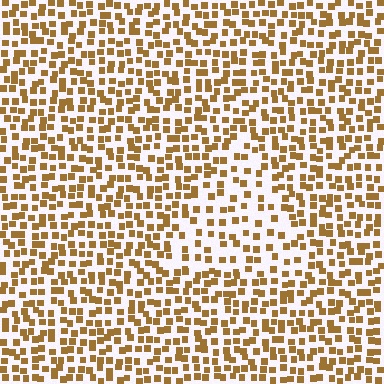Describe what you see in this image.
The image contains small brown elements arranged at two different densities. A triangle-shaped region is visible where the elements are less densely packed than the surrounding area.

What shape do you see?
I see a triangle.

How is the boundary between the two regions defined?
The boundary is defined by a change in element density (approximately 1.7x ratio). All elements are the same color, size, and shape.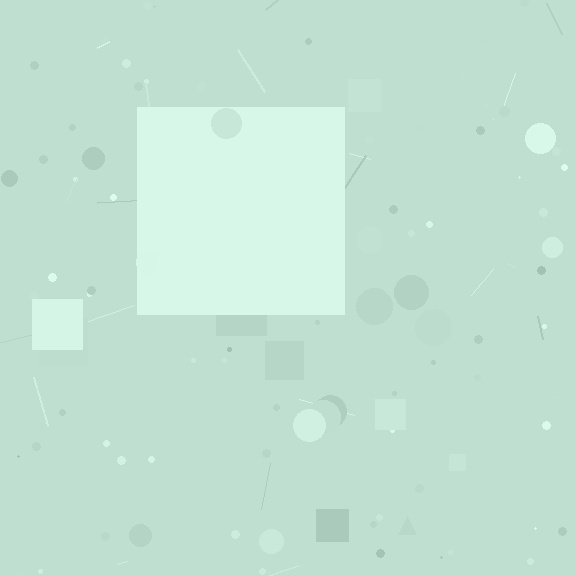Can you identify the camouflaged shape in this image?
The camouflaged shape is a square.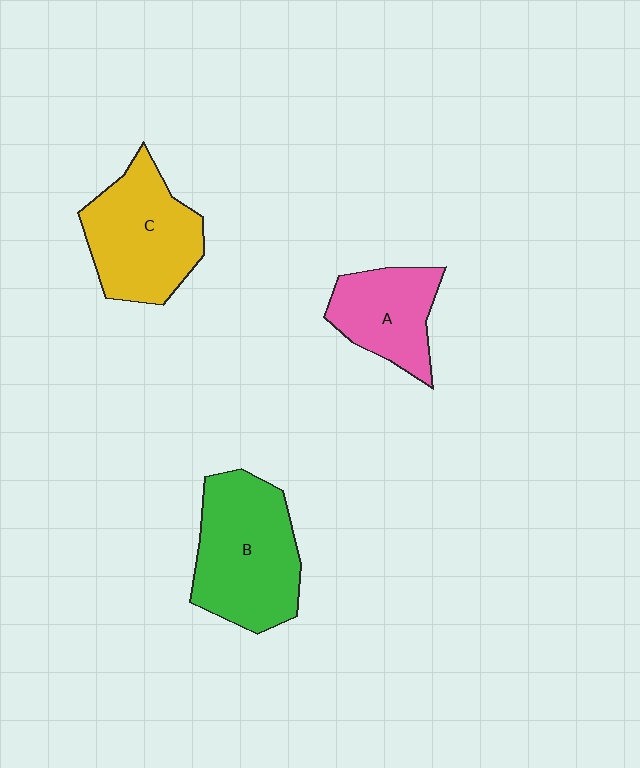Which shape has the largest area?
Shape B (green).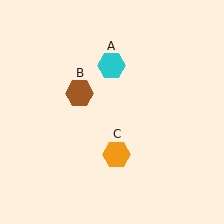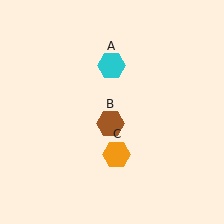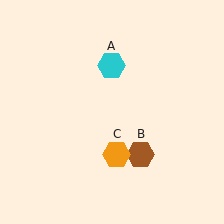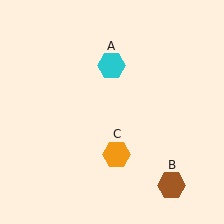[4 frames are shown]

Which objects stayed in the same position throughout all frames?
Cyan hexagon (object A) and orange hexagon (object C) remained stationary.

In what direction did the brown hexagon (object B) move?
The brown hexagon (object B) moved down and to the right.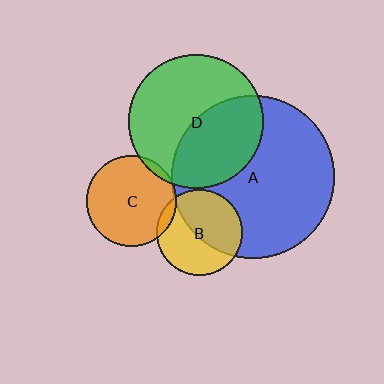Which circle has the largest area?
Circle A (blue).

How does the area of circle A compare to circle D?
Approximately 1.5 times.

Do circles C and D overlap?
Yes.